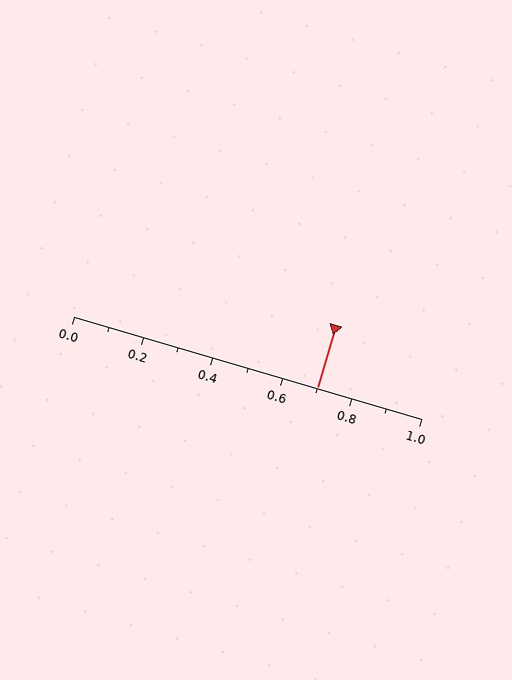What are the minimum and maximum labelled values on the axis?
The axis runs from 0.0 to 1.0.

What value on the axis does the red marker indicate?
The marker indicates approximately 0.7.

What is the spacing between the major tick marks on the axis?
The major ticks are spaced 0.2 apart.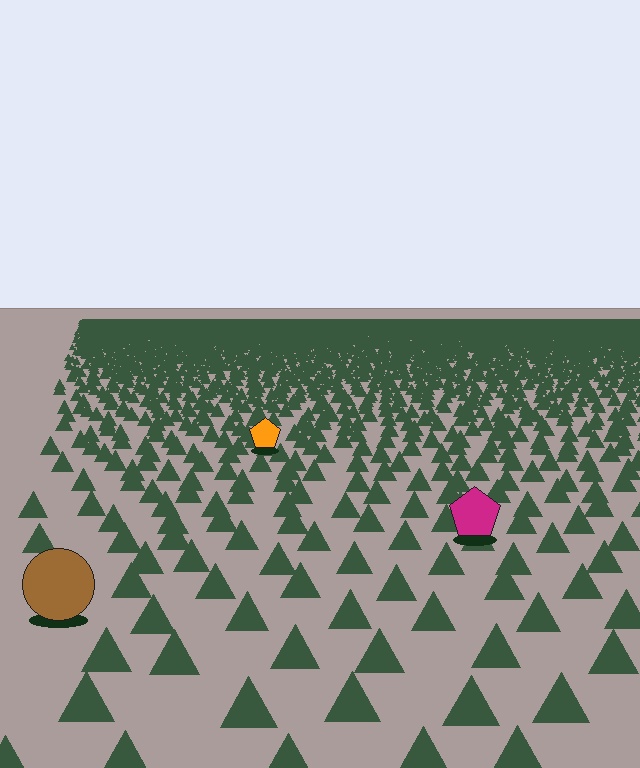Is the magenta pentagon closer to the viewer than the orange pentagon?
Yes. The magenta pentagon is closer — you can tell from the texture gradient: the ground texture is coarser near it.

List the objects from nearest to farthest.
From nearest to farthest: the brown circle, the magenta pentagon, the orange pentagon.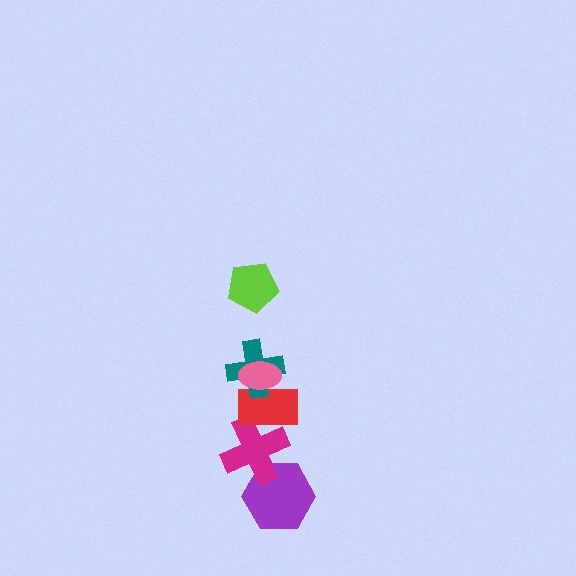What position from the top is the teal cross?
The teal cross is 3rd from the top.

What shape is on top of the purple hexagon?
The magenta cross is on top of the purple hexagon.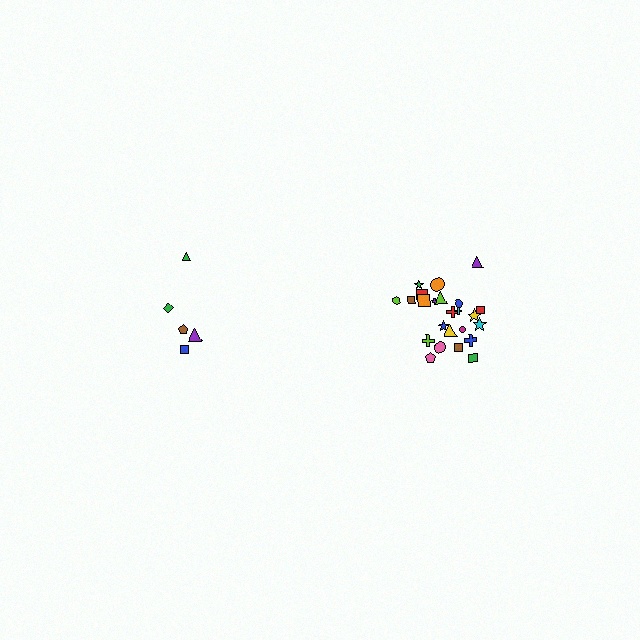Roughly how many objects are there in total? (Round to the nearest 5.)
Roughly 30 objects in total.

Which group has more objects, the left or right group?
The right group.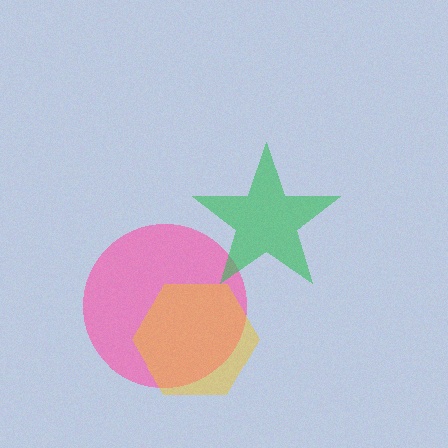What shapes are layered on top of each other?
The layered shapes are: a pink circle, a green star, a yellow hexagon.